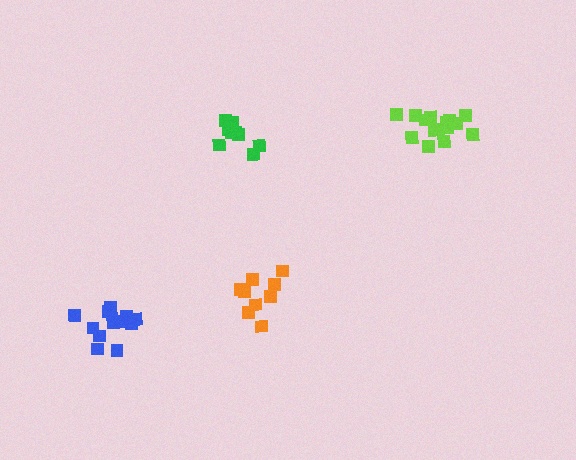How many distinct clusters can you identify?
There are 4 distinct clusters.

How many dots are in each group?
Group 1: 9 dots, Group 2: 15 dots, Group 3: 14 dots, Group 4: 9 dots (47 total).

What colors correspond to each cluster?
The clusters are colored: orange, lime, blue, green.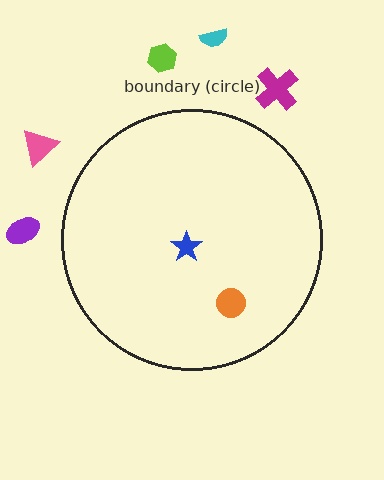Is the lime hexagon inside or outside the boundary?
Outside.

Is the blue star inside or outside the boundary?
Inside.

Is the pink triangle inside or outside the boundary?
Outside.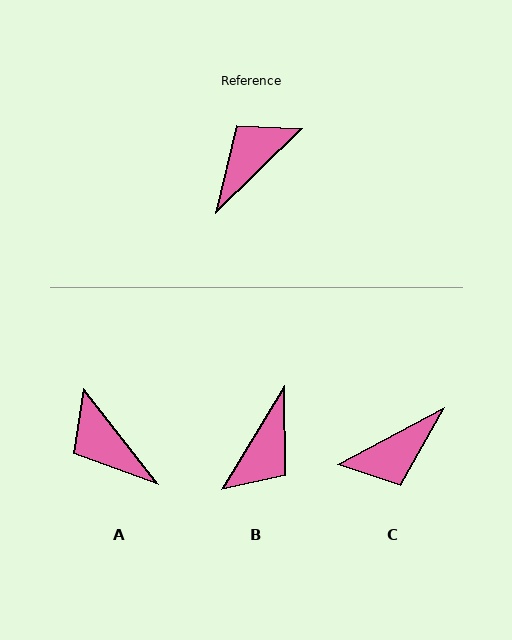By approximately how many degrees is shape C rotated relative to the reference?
Approximately 164 degrees counter-clockwise.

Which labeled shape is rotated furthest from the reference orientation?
B, about 166 degrees away.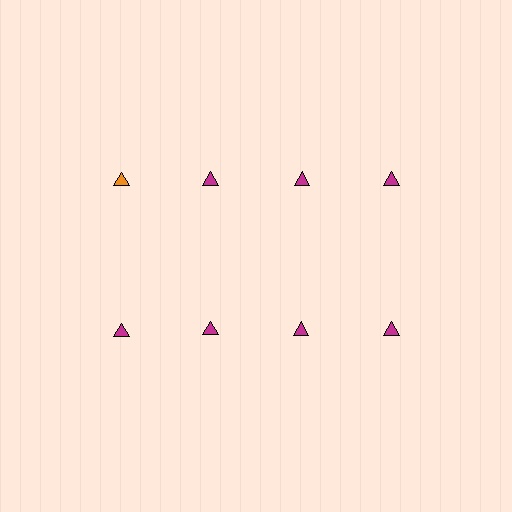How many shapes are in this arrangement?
There are 8 shapes arranged in a grid pattern.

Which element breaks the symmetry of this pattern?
The orange triangle in the top row, leftmost column breaks the symmetry. All other shapes are magenta triangles.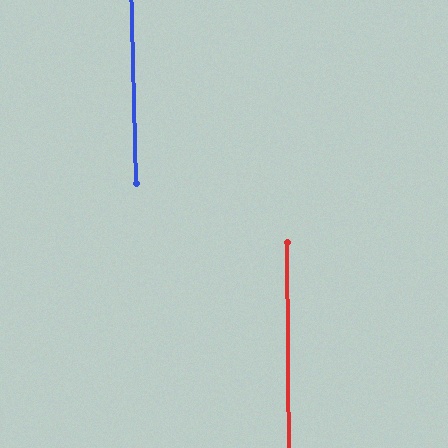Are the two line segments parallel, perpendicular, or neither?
Parallel — their directions differ by only 1.0°.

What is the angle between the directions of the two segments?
Approximately 1 degree.